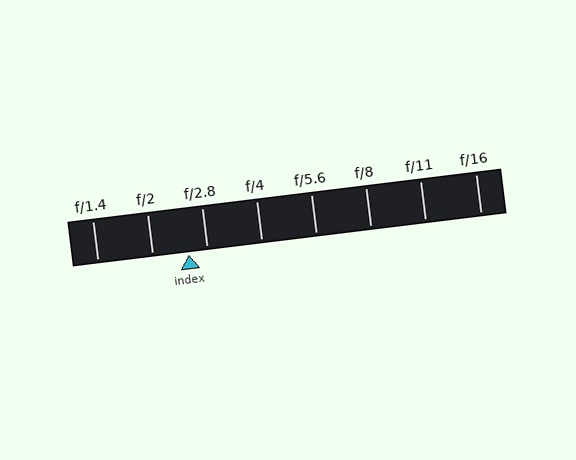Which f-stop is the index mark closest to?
The index mark is closest to f/2.8.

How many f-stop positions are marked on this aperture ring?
There are 8 f-stop positions marked.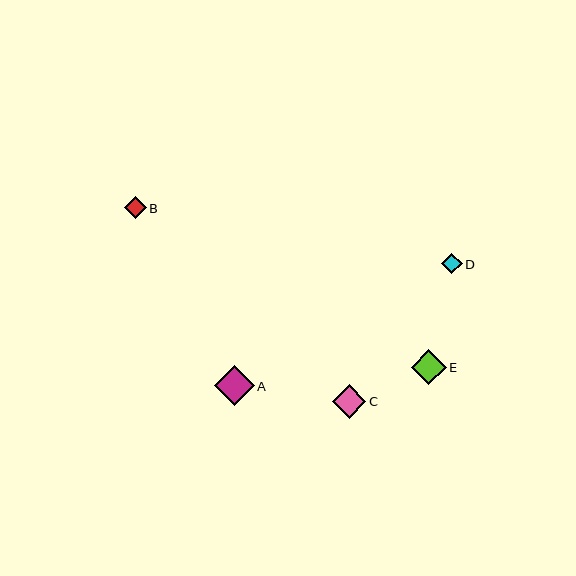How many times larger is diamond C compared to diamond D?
Diamond C is approximately 1.6 times the size of diamond D.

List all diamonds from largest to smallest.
From largest to smallest: A, E, C, B, D.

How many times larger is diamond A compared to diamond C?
Diamond A is approximately 1.2 times the size of diamond C.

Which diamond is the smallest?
Diamond D is the smallest with a size of approximately 20 pixels.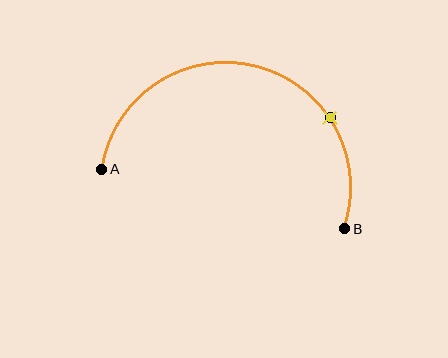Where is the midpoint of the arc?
The arc midpoint is the point on the curve farthest from the straight line joining A and B. It sits above that line.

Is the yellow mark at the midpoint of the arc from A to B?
No. The yellow mark lies on the arc but is closer to endpoint B. The arc midpoint would be at the point on the curve equidistant along the arc from both A and B.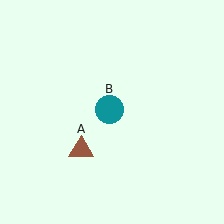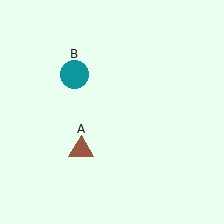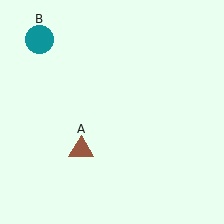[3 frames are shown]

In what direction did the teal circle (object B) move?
The teal circle (object B) moved up and to the left.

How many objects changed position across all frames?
1 object changed position: teal circle (object B).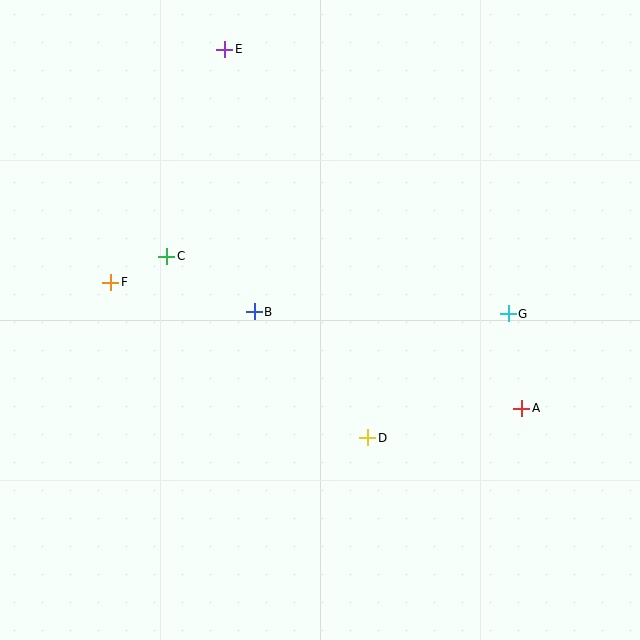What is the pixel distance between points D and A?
The distance between D and A is 157 pixels.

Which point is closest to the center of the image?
Point B at (254, 312) is closest to the center.